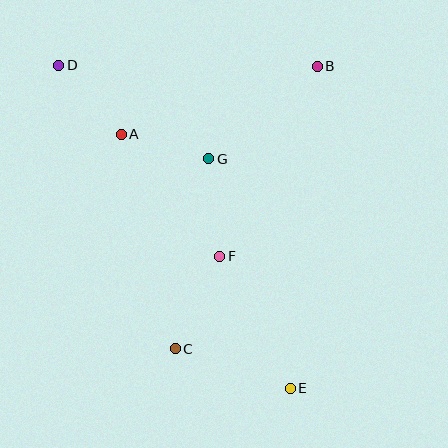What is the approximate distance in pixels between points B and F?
The distance between B and F is approximately 214 pixels.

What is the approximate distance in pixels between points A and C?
The distance between A and C is approximately 222 pixels.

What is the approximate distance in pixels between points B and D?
The distance between B and D is approximately 259 pixels.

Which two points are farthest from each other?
Points D and E are farthest from each other.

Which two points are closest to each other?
Points A and G are closest to each other.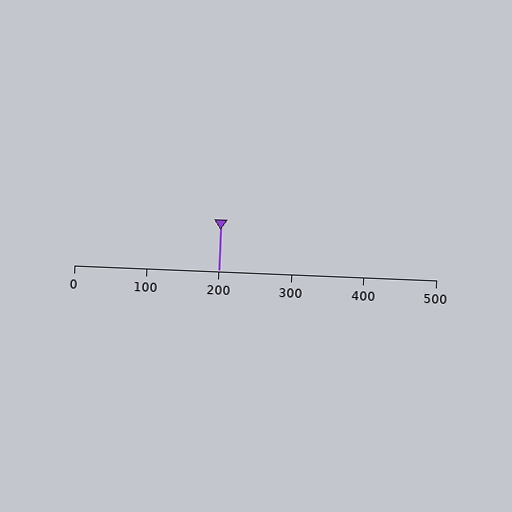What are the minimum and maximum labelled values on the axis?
The axis runs from 0 to 500.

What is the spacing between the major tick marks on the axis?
The major ticks are spaced 100 apart.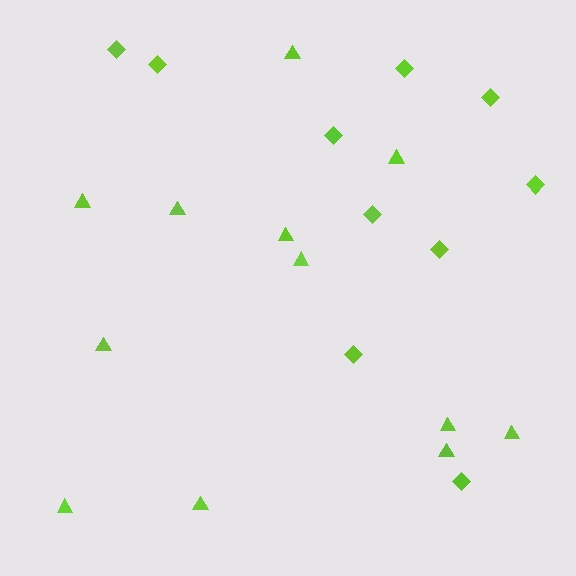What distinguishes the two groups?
There are 2 groups: one group of diamonds (10) and one group of triangles (12).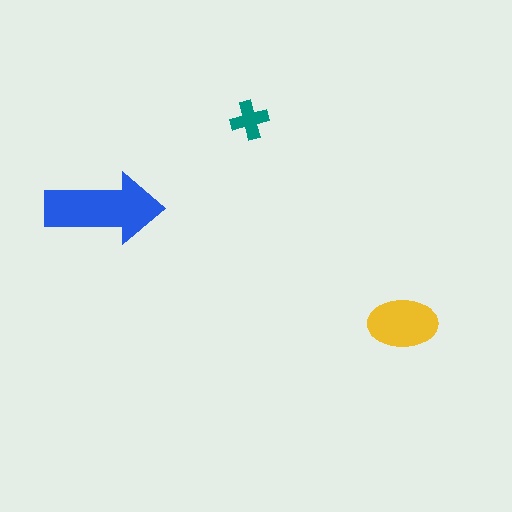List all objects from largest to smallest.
The blue arrow, the yellow ellipse, the teal cross.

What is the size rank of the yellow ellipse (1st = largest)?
2nd.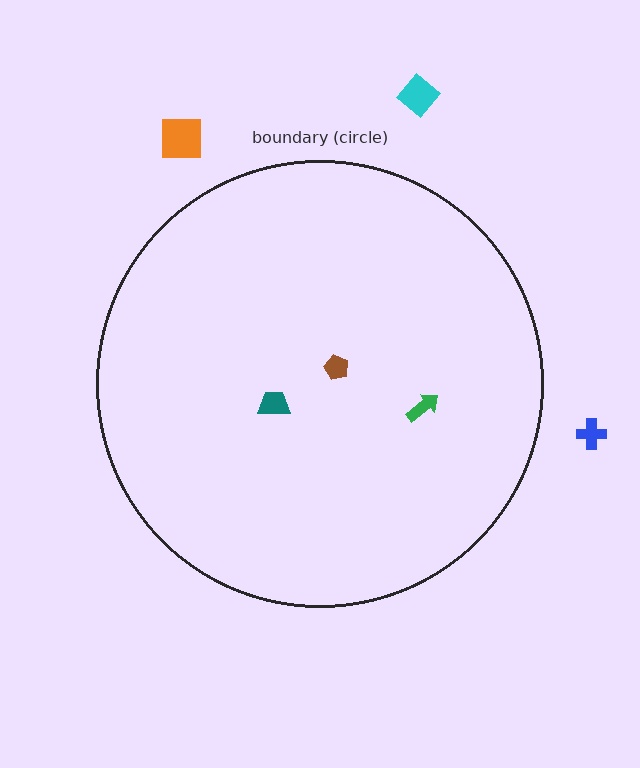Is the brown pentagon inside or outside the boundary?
Inside.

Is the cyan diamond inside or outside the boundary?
Outside.